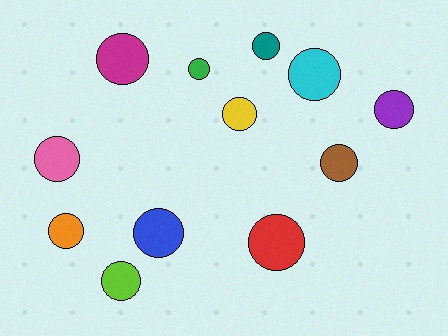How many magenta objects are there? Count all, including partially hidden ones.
There is 1 magenta object.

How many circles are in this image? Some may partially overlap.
There are 12 circles.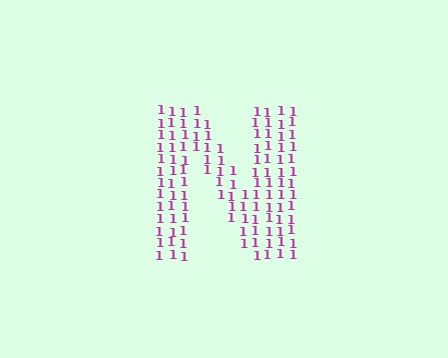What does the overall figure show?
The overall figure shows the letter N.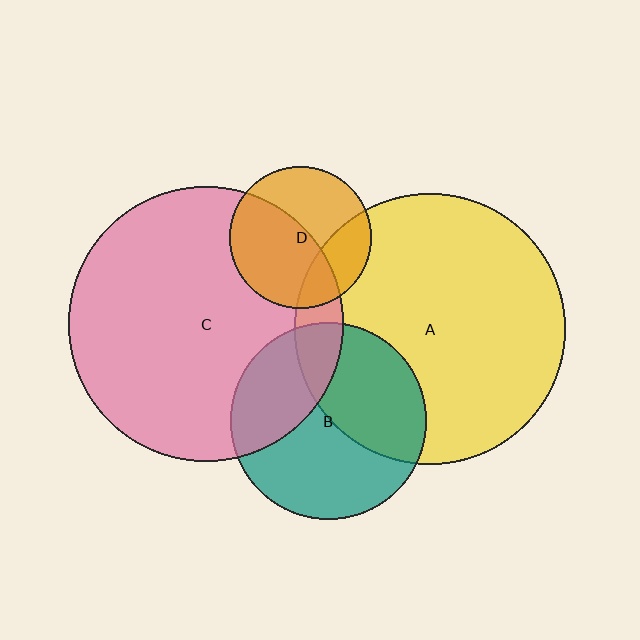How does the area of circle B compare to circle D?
Approximately 1.9 times.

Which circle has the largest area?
Circle C (pink).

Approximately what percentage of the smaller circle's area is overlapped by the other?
Approximately 40%.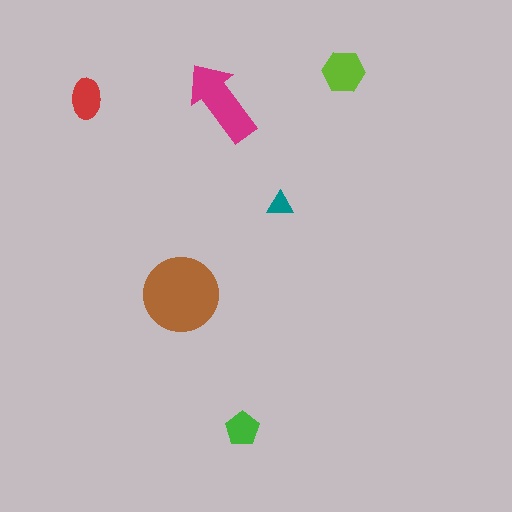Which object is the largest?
The brown circle.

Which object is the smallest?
The teal triangle.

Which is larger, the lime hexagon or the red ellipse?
The lime hexagon.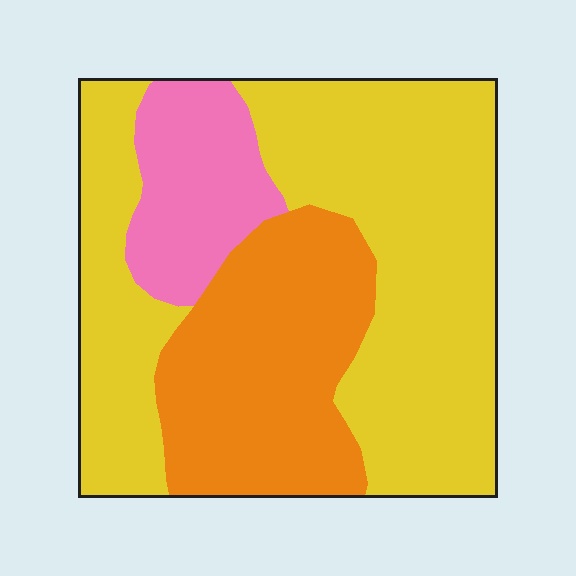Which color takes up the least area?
Pink, at roughly 15%.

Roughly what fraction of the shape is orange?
Orange covers 28% of the shape.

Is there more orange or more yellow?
Yellow.